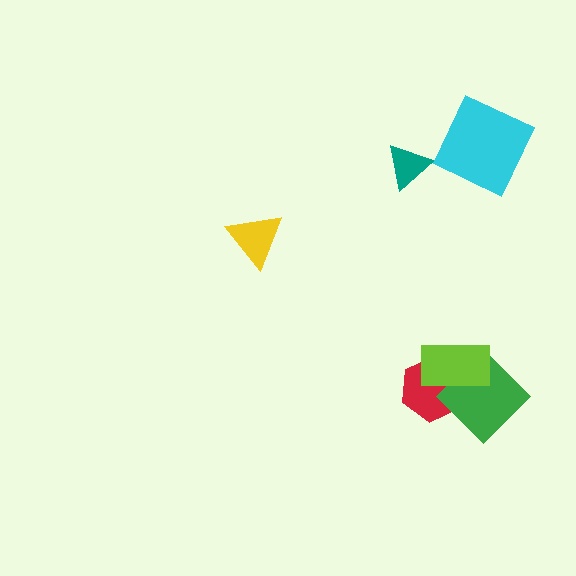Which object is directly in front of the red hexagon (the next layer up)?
The green diamond is directly in front of the red hexagon.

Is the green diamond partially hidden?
Yes, it is partially covered by another shape.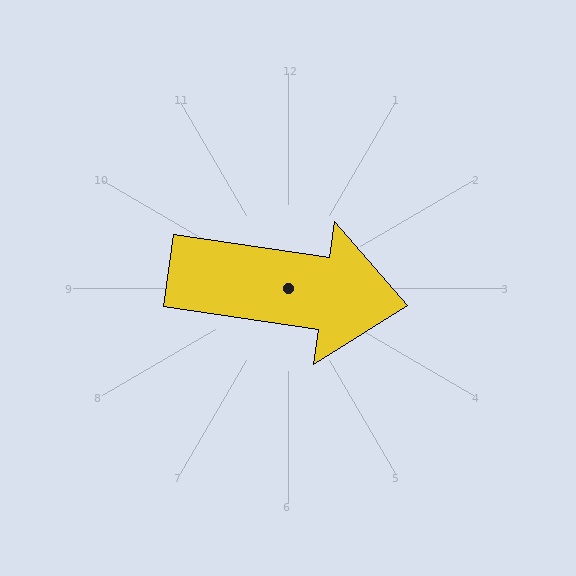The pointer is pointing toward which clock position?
Roughly 3 o'clock.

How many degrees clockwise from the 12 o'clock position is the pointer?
Approximately 98 degrees.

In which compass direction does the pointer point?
East.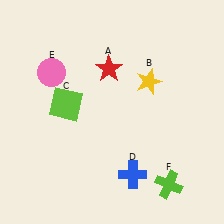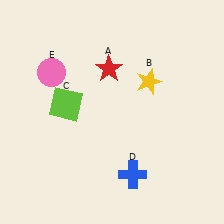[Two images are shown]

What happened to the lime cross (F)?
The lime cross (F) was removed in Image 2. It was in the bottom-right area of Image 1.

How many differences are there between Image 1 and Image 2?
There is 1 difference between the two images.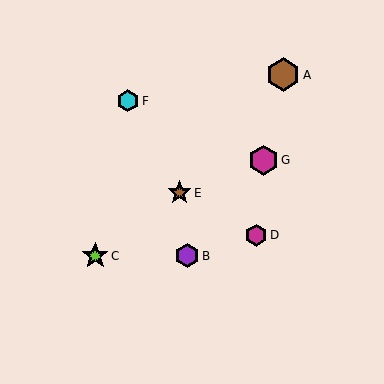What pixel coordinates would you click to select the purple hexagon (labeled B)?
Click at (187, 256) to select the purple hexagon B.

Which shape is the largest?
The brown hexagon (labeled A) is the largest.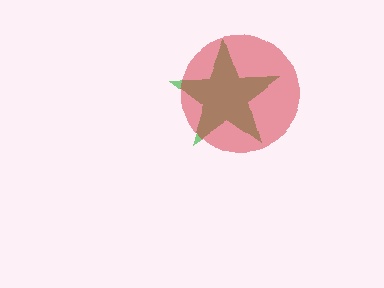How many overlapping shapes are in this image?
There are 2 overlapping shapes in the image.